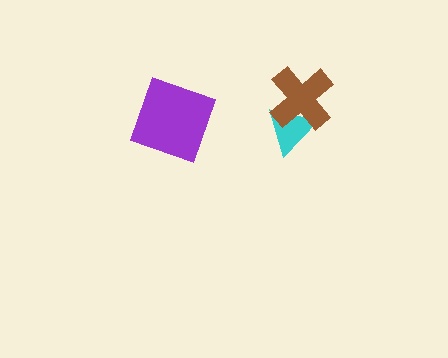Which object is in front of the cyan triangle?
The brown cross is in front of the cyan triangle.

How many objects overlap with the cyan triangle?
1 object overlaps with the cyan triangle.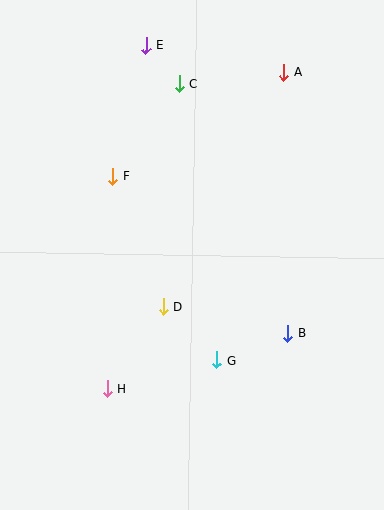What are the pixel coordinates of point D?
Point D is at (163, 306).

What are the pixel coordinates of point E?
Point E is at (146, 45).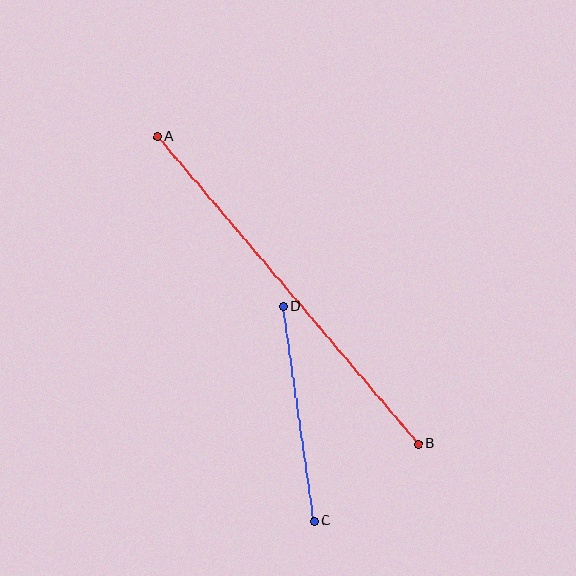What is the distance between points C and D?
The distance is approximately 217 pixels.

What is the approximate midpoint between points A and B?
The midpoint is at approximately (288, 290) pixels.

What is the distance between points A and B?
The distance is approximately 403 pixels.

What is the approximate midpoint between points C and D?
The midpoint is at approximately (298, 414) pixels.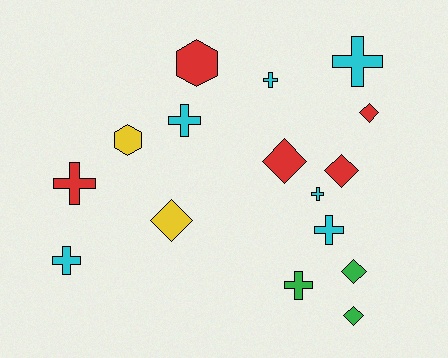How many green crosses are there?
There is 1 green cross.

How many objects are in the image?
There are 16 objects.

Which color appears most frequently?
Cyan, with 6 objects.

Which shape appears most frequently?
Cross, with 8 objects.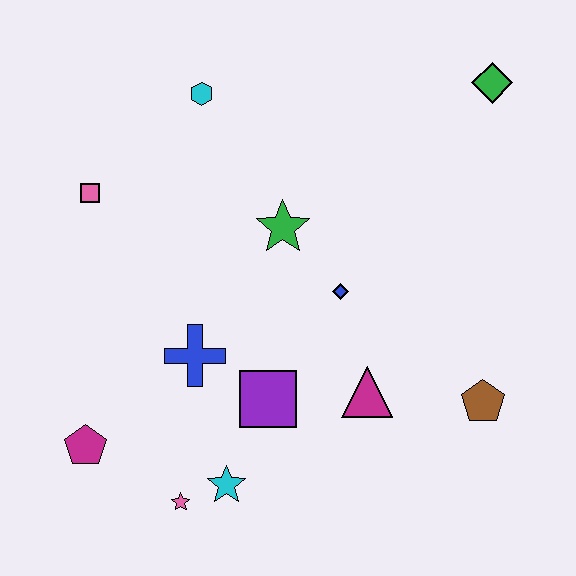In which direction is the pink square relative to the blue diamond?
The pink square is to the left of the blue diamond.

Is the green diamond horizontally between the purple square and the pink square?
No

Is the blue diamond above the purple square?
Yes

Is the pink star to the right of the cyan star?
No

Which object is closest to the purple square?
The blue cross is closest to the purple square.